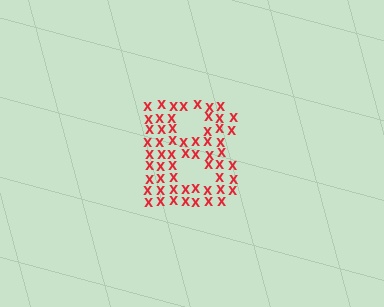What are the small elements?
The small elements are letter X's.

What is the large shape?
The large shape is the letter B.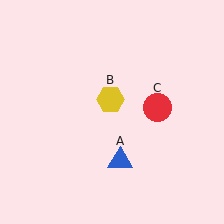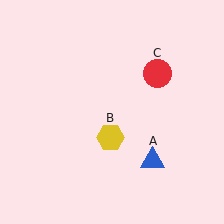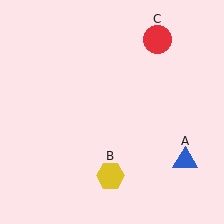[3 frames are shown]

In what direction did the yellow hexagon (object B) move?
The yellow hexagon (object B) moved down.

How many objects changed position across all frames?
3 objects changed position: blue triangle (object A), yellow hexagon (object B), red circle (object C).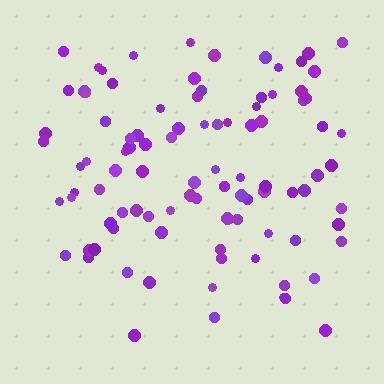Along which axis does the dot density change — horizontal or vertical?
Vertical.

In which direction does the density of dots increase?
From bottom to top, with the top side densest.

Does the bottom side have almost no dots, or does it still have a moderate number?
Still a moderate number, just noticeably fewer than the top.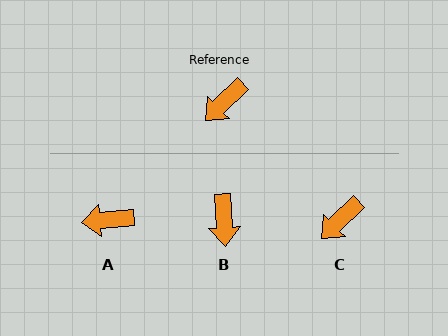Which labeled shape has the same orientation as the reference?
C.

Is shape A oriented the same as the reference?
No, it is off by about 39 degrees.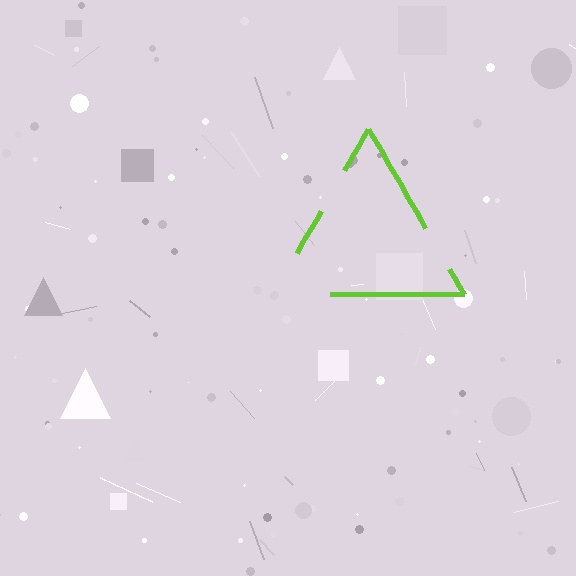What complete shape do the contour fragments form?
The contour fragments form a triangle.